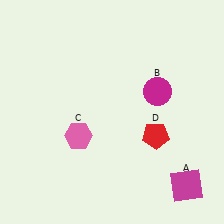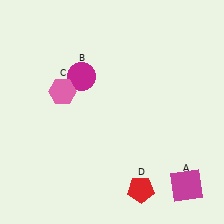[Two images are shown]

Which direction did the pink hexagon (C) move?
The pink hexagon (C) moved up.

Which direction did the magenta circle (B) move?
The magenta circle (B) moved left.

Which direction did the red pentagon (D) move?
The red pentagon (D) moved down.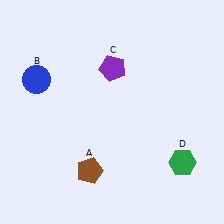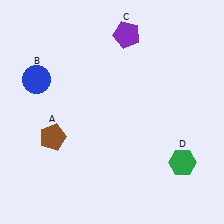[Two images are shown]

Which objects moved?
The objects that moved are: the brown pentagon (A), the purple pentagon (C).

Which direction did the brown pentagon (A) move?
The brown pentagon (A) moved left.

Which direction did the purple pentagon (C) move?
The purple pentagon (C) moved up.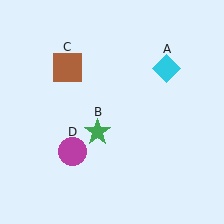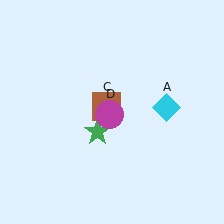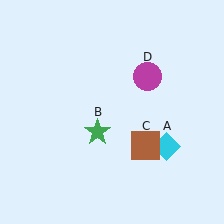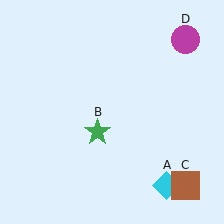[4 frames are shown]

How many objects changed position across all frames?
3 objects changed position: cyan diamond (object A), brown square (object C), magenta circle (object D).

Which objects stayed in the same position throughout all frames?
Green star (object B) remained stationary.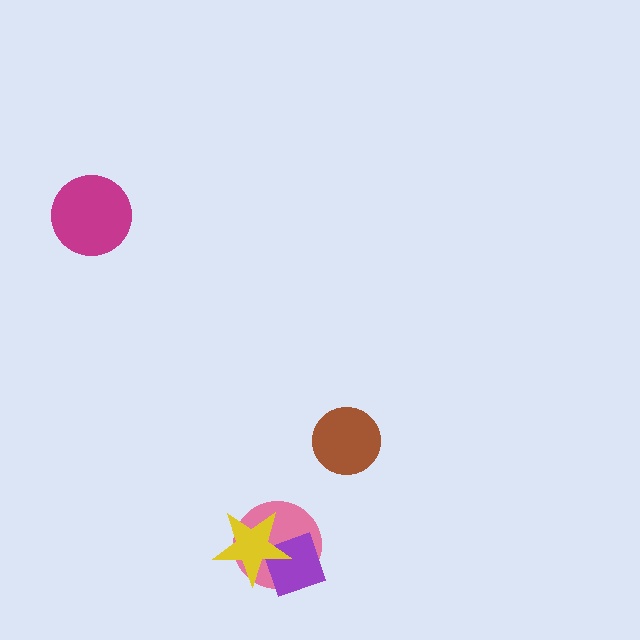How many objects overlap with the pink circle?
2 objects overlap with the pink circle.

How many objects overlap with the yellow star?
2 objects overlap with the yellow star.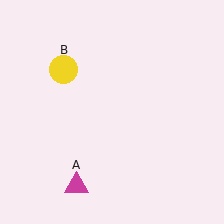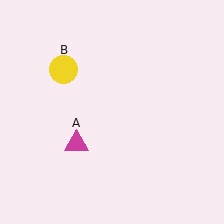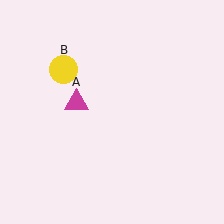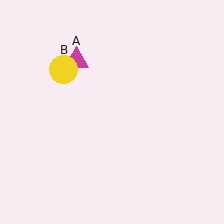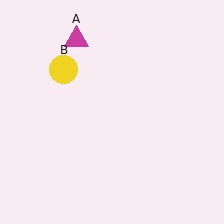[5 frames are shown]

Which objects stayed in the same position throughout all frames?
Yellow circle (object B) remained stationary.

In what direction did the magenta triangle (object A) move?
The magenta triangle (object A) moved up.